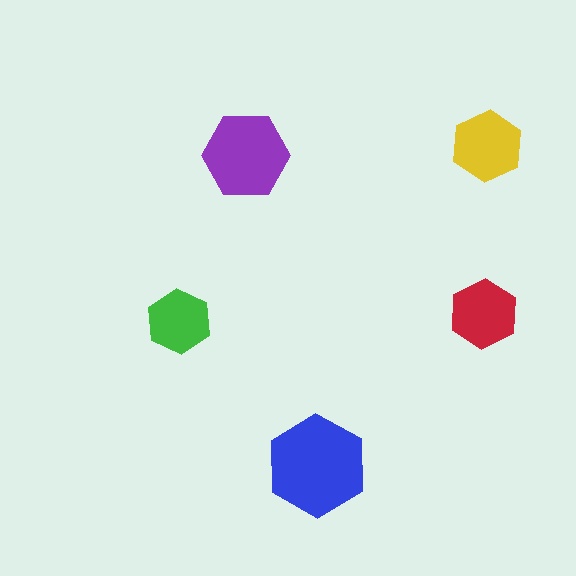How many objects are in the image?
There are 5 objects in the image.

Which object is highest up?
The yellow hexagon is topmost.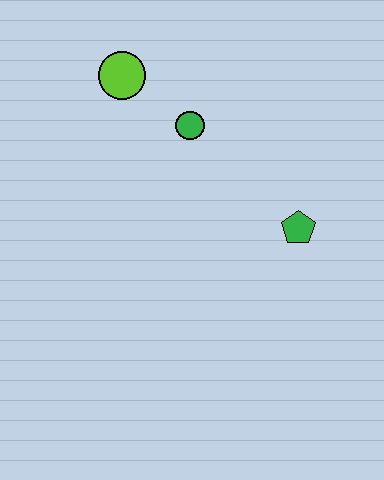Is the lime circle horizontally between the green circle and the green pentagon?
No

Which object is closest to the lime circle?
The green circle is closest to the lime circle.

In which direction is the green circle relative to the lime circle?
The green circle is to the right of the lime circle.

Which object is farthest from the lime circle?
The green pentagon is farthest from the lime circle.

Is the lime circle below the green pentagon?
No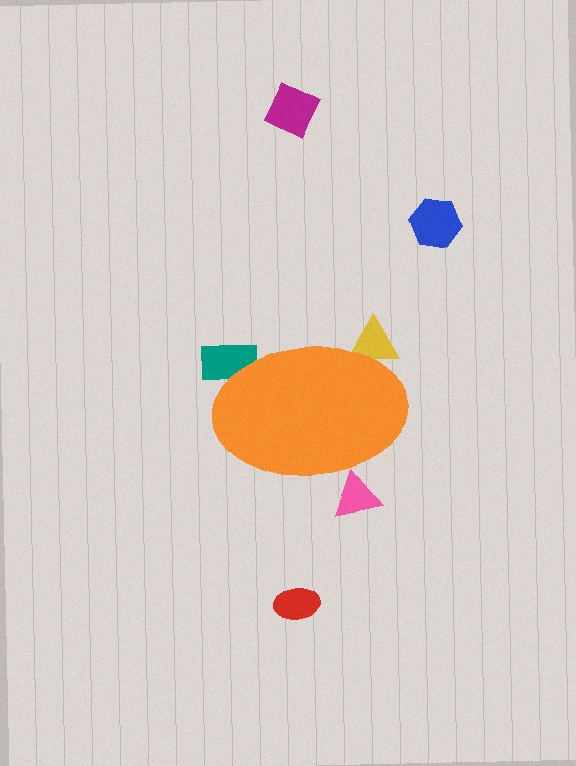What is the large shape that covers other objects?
An orange ellipse.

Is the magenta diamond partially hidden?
No, the magenta diamond is fully visible.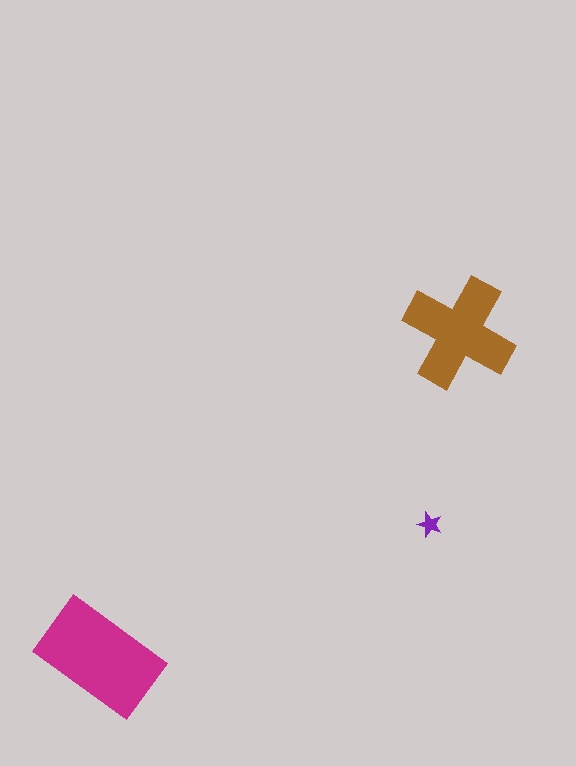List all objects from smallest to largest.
The purple star, the brown cross, the magenta rectangle.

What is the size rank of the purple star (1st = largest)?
3rd.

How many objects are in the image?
There are 3 objects in the image.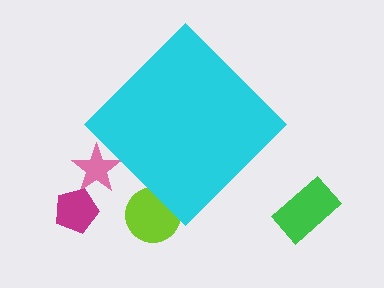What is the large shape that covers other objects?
A cyan diamond.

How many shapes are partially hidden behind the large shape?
2 shapes are partially hidden.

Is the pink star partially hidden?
Yes, the pink star is partially hidden behind the cyan diamond.